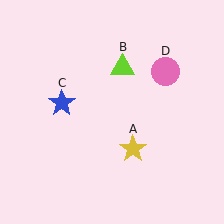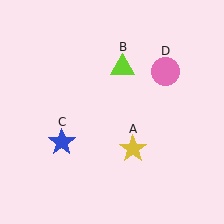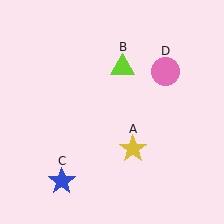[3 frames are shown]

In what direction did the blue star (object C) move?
The blue star (object C) moved down.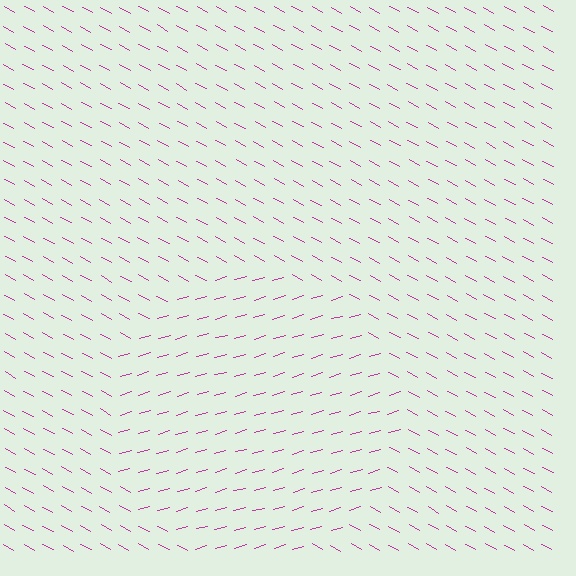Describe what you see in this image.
The image is filled with small magenta line segments. A circle region in the image has lines oriented differently from the surrounding lines, creating a visible texture boundary.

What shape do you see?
I see a circle.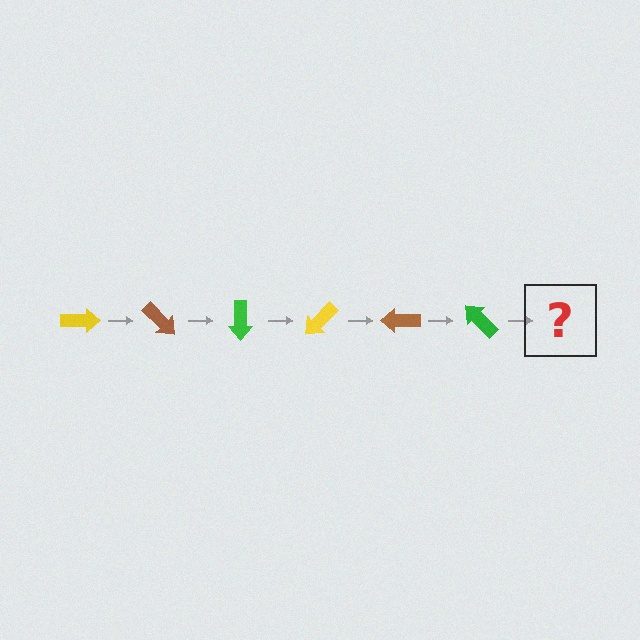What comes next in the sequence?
The next element should be a yellow arrow, rotated 270 degrees from the start.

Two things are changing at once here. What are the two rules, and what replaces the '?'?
The two rules are that it rotates 45 degrees each step and the color cycles through yellow, brown, and green. The '?' should be a yellow arrow, rotated 270 degrees from the start.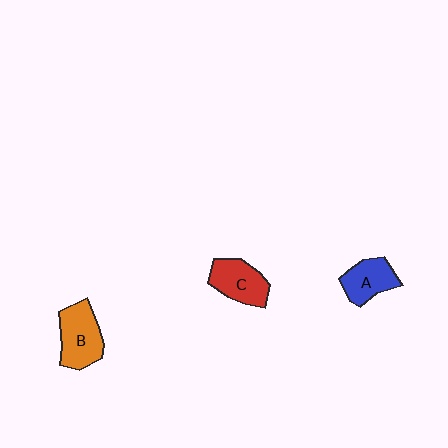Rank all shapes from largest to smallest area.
From largest to smallest: B (orange), C (red), A (blue).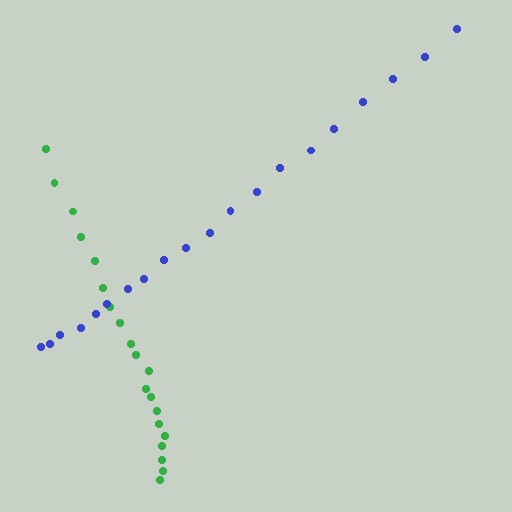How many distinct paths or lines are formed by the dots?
There are 2 distinct paths.